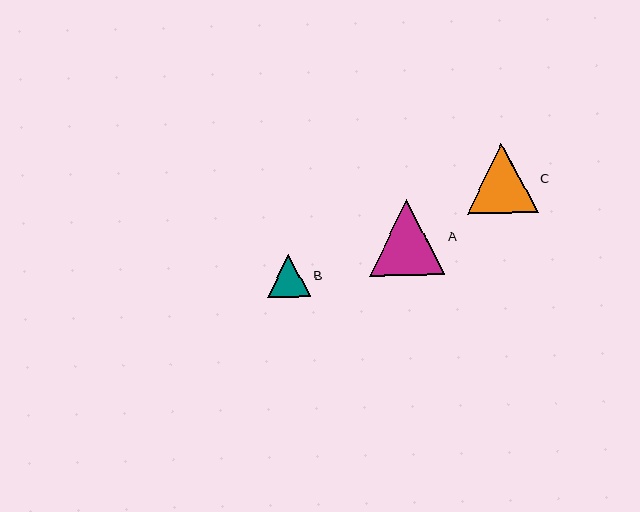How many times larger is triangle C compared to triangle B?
Triangle C is approximately 1.6 times the size of triangle B.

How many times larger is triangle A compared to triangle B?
Triangle A is approximately 1.8 times the size of triangle B.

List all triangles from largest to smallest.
From largest to smallest: A, C, B.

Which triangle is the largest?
Triangle A is the largest with a size of approximately 75 pixels.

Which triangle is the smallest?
Triangle B is the smallest with a size of approximately 43 pixels.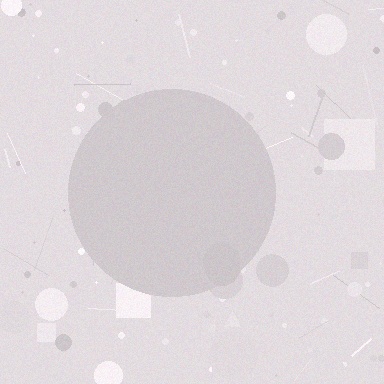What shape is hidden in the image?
A circle is hidden in the image.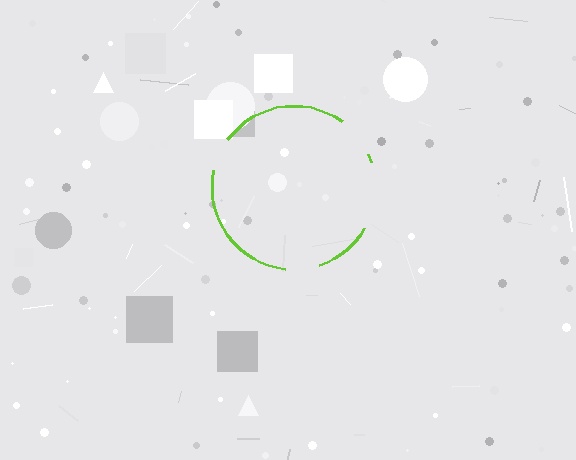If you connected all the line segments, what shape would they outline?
They would outline a circle.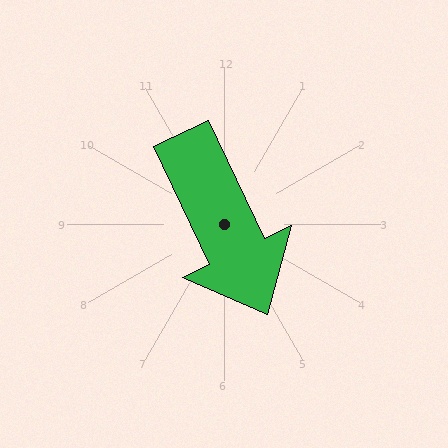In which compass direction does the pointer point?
Southeast.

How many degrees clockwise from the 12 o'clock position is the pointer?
Approximately 155 degrees.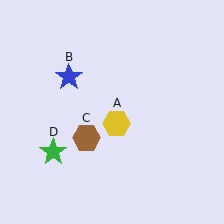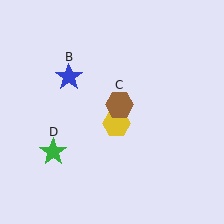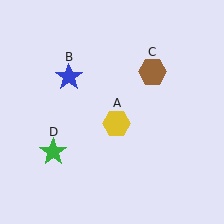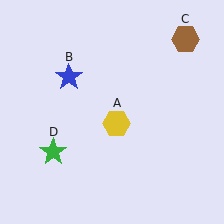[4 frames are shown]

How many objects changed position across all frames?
1 object changed position: brown hexagon (object C).